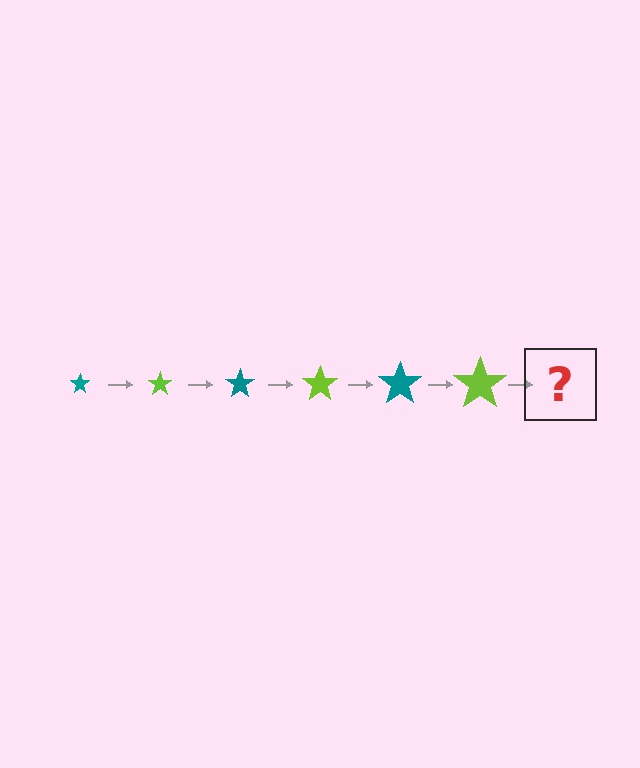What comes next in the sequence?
The next element should be a teal star, larger than the previous one.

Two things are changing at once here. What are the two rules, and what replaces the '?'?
The two rules are that the star grows larger each step and the color cycles through teal and lime. The '?' should be a teal star, larger than the previous one.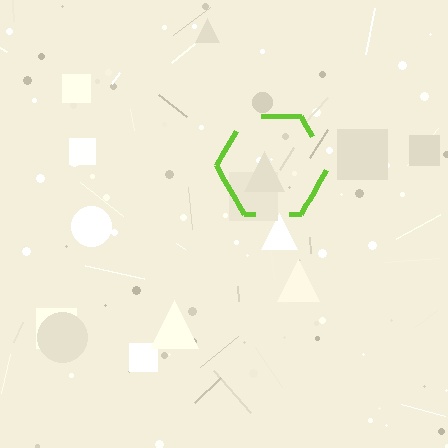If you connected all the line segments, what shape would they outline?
They would outline a hexagon.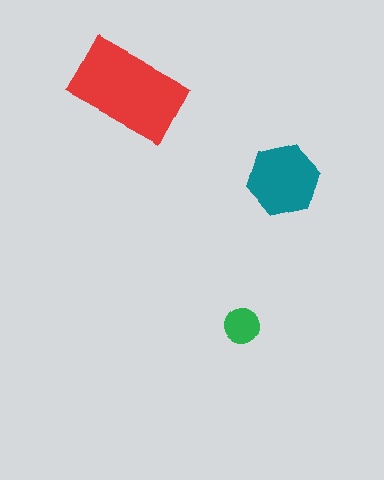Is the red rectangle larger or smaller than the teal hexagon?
Larger.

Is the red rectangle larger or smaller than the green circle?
Larger.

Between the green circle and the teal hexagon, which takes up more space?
The teal hexagon.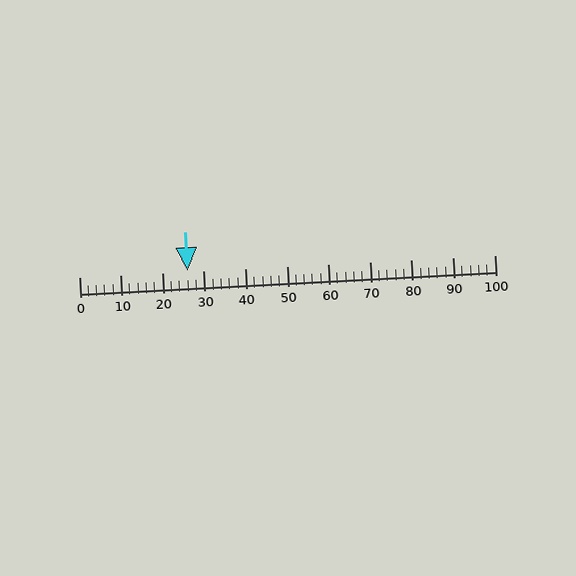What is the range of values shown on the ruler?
The ruler shows values from 0 to 100.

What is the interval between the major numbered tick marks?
The major tick marks are spaced 10 units apart.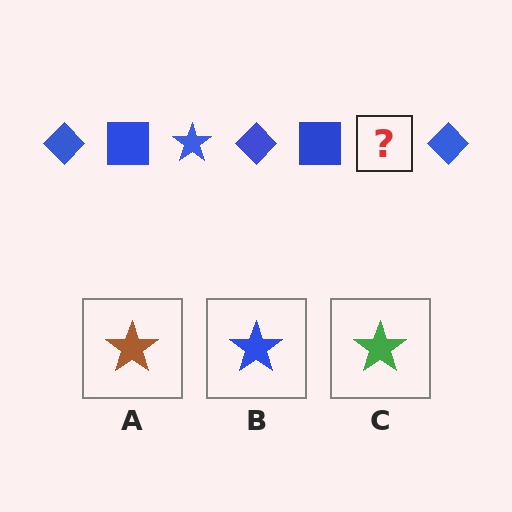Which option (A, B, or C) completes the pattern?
B.